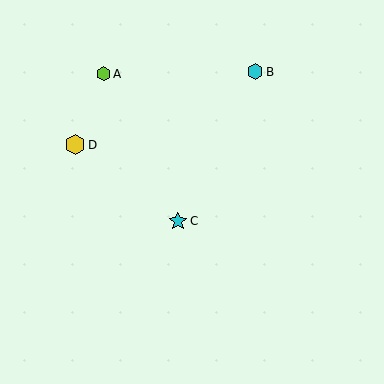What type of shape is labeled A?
Shape A is a lime hexagon.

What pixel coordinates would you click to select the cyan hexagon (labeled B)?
Click at (255, 72) to select the cyan hexagon B.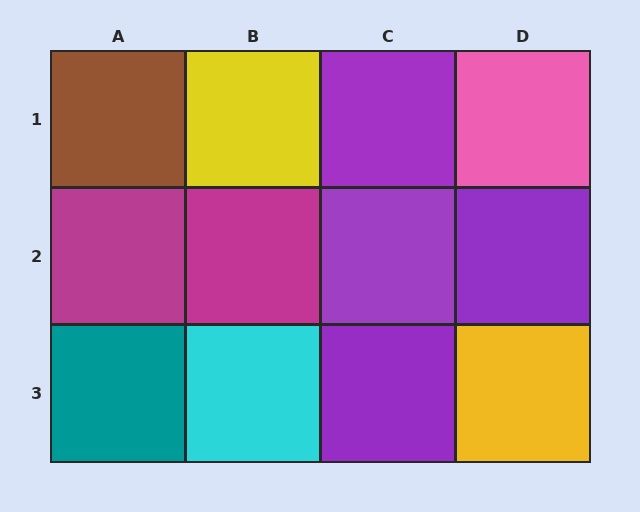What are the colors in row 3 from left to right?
Teal, cyan, purple, yellow.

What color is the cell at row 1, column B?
Yellow.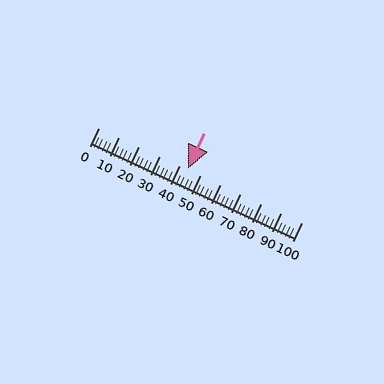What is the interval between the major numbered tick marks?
The major tick marks are spaced 10 units apart.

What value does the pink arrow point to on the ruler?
The pink arrow points to approximately 44.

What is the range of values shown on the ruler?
The ruler shows values from 0 to 100.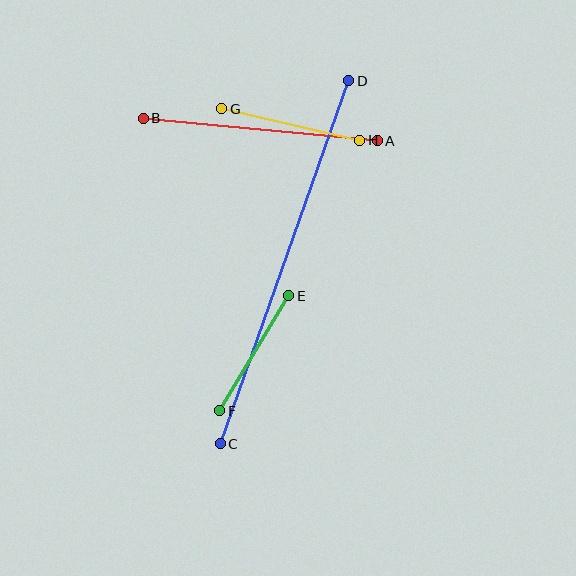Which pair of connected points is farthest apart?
Points C and D are farthest apart.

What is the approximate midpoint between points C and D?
The midpoint is at approximately (284, 262) pixels.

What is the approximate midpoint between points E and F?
The midpoint is at approximately (254, 353) pixels.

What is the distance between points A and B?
The distance is approximately 235 pixels.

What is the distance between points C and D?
The distance is approximately 385 pixels.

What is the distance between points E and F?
The distance is approximately 134 pixels.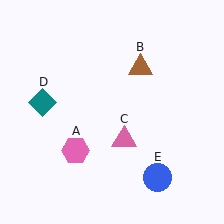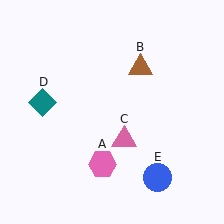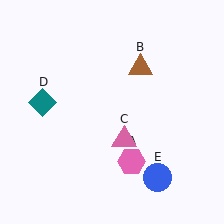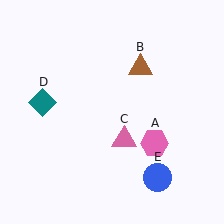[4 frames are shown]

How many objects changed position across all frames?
1 object changed position: pink hexagon (object A).